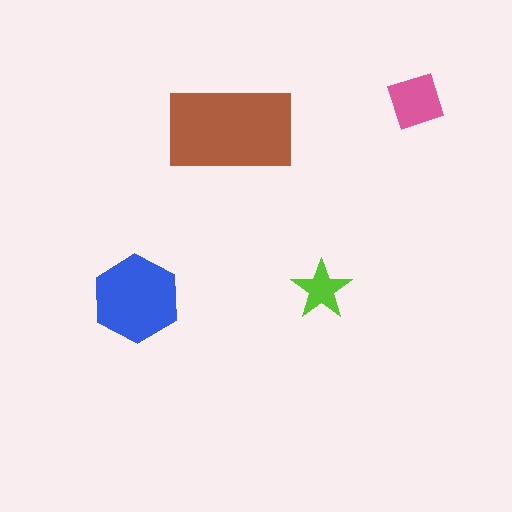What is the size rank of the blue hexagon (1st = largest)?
2nd.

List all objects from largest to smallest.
The brown rectangle, the blue hexagon, the pink square, the lime star.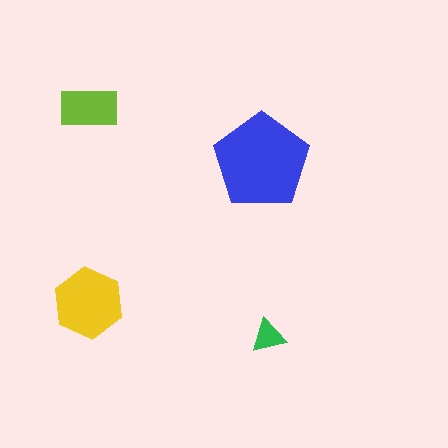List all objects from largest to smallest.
The blue pentagon, the yellow hexagon, the lime rectangle, the green triangle.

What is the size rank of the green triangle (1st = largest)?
4th.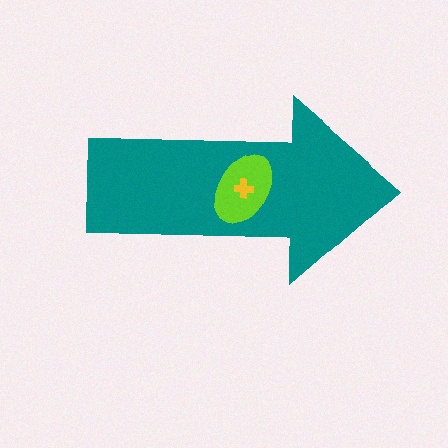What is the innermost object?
The yellow cross.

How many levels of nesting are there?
3.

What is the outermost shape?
The teal arrow.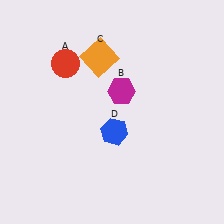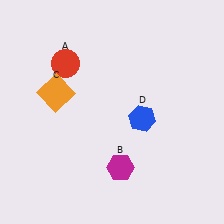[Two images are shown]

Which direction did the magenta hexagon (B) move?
The magenta hexagon (B) moved down.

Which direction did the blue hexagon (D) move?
The blue hexagon (D) moved right.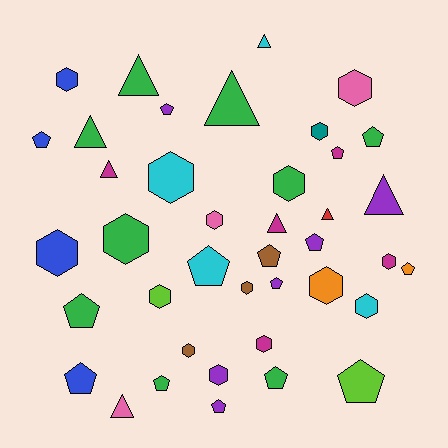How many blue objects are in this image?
There are 4 blue objects.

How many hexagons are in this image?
There are 16 hexagons.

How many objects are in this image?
There are 40 objects.